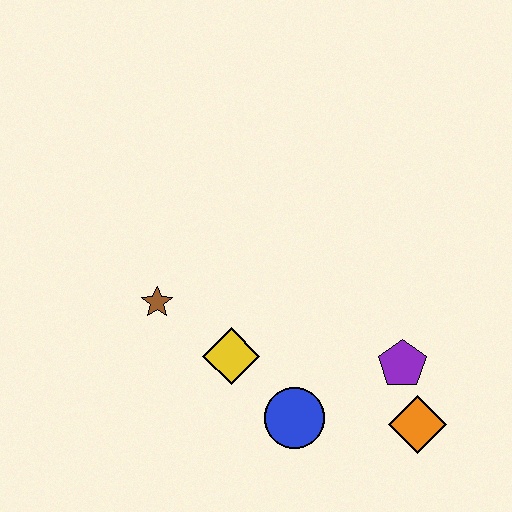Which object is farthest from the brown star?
The orange diamond is farthest from the brown star.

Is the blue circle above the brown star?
No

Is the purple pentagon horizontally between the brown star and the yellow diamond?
No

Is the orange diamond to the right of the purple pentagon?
Yes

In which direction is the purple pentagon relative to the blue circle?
The purple pentagon is to the right of the blue circle.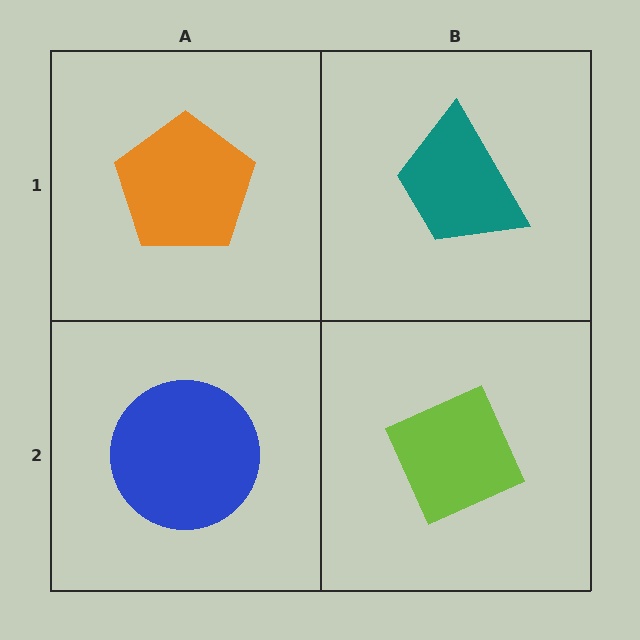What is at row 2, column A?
A blue circle.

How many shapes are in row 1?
2 shapes.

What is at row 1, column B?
A teal trapezoid.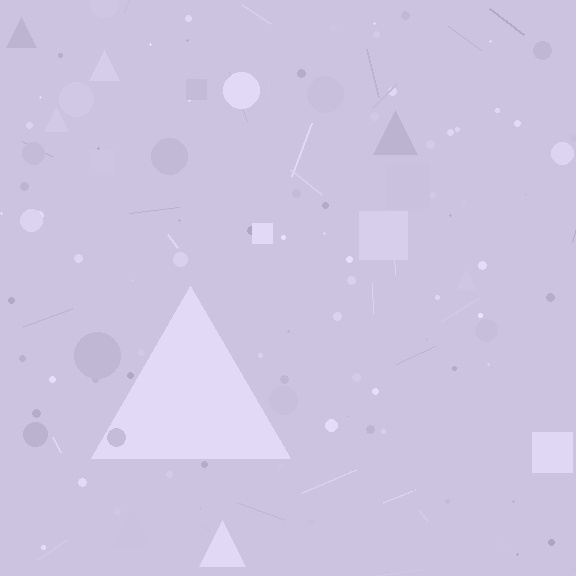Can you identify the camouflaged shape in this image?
The camouflaged shape is a triangle.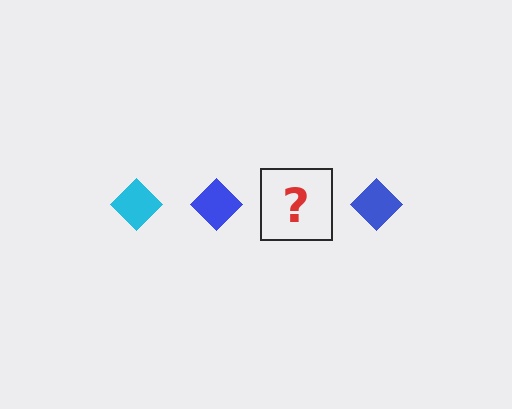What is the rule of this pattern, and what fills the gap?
The rule is that the pattern cycles through cyan, blue diamonds. The gap should be filled with a cyan diamond.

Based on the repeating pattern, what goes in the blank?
The blank should be a cyan diamond.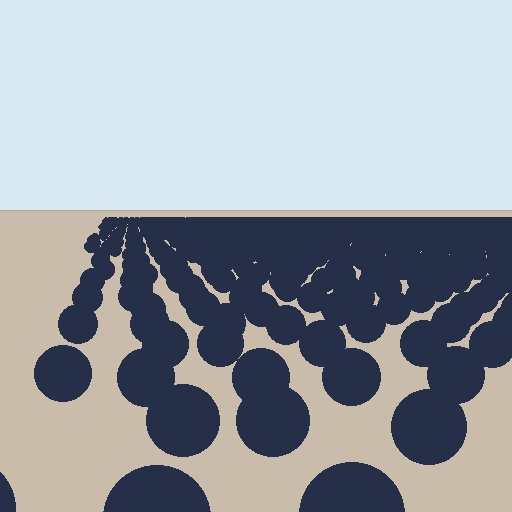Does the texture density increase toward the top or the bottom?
Density increases toward the top.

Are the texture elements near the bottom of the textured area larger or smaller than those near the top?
Larger. Near the bottom, elements are closer to the viewer and appear at a bigger on-screen size.